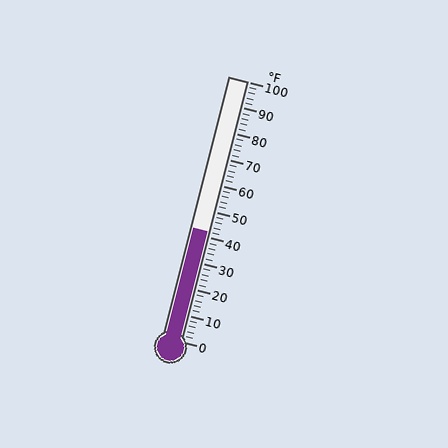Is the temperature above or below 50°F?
The temperature is below 50°F.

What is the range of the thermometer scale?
The thermometer scale ranges from 0°F to 100°F.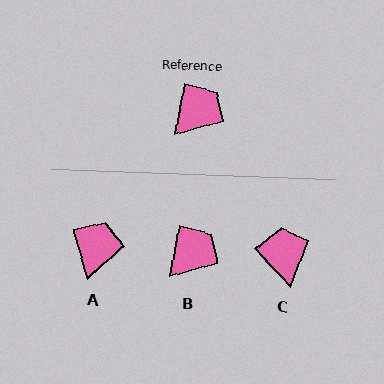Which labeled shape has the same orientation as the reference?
B.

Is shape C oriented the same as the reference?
No, it is off by about 53 degrees.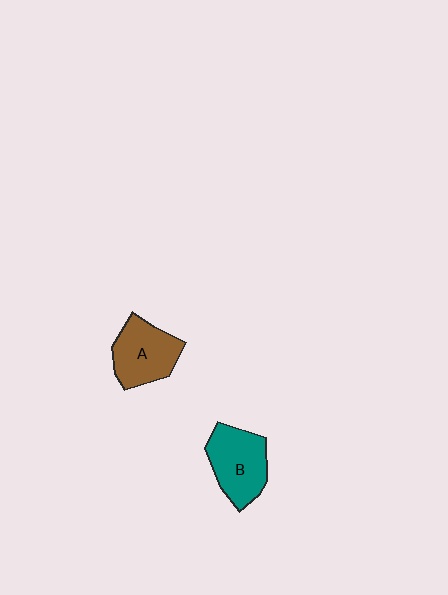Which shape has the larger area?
Shape B (teal).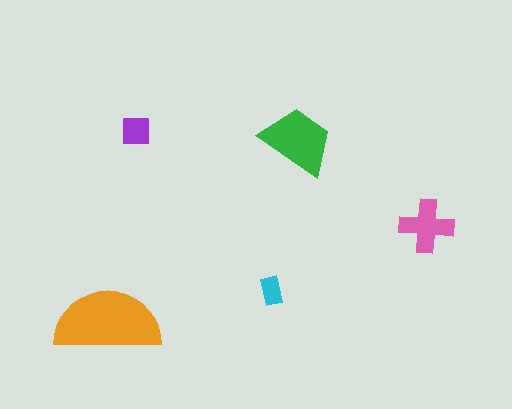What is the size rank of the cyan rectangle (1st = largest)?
5th.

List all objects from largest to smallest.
The orange semicircle, the green trapezoid, the pink cross, the purple square, the cyan rectangle.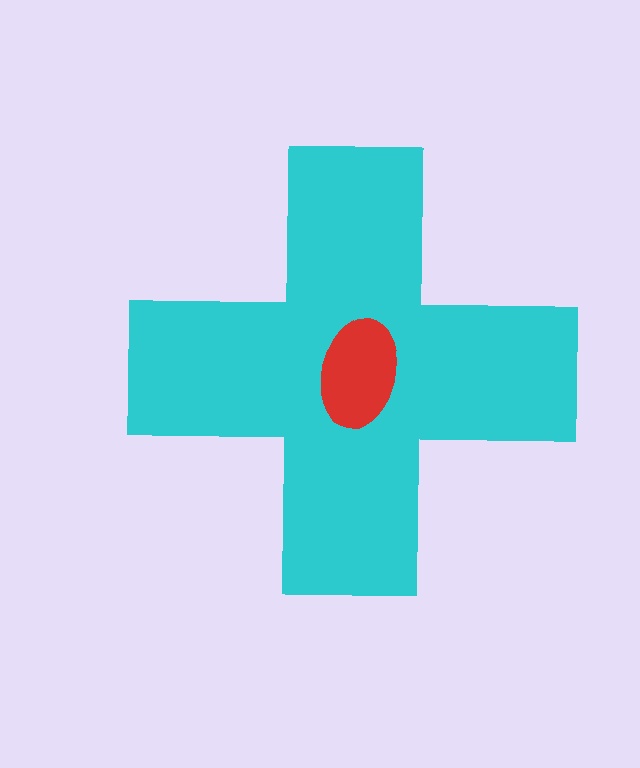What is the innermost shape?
The red ellipse.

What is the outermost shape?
The cyan cross.